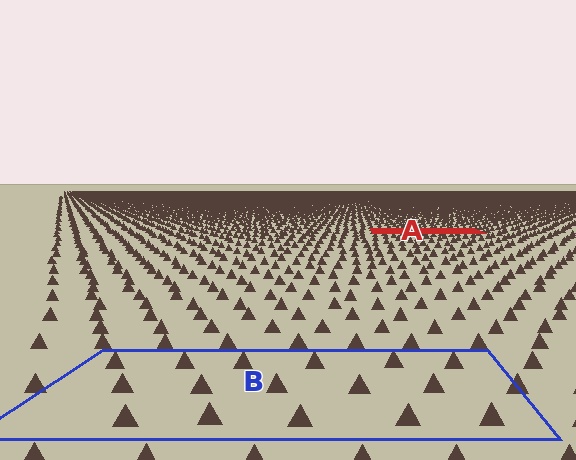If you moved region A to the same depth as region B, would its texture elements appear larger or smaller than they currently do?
They would appear larger. At a closer depth, the same texture elements are projected at a bigger on-screen size.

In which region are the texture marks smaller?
The texture marks are smaller in region A, because it is farther away.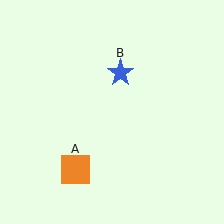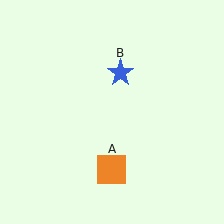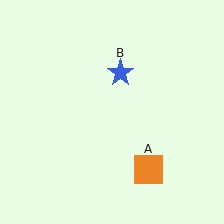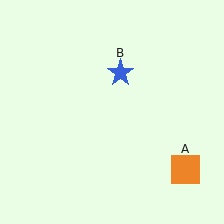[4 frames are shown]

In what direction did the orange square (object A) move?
The orange square (object A) moved right.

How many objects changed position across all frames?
1 object changed position: orange square (object A).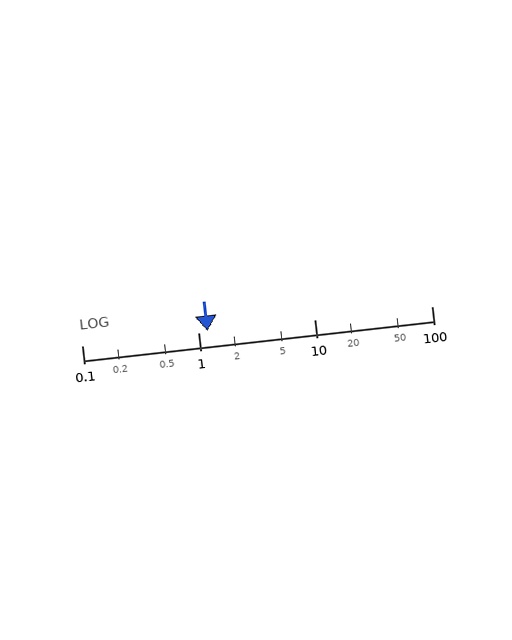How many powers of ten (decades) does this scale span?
The scale spans 3 decades, from 0.1 to 100.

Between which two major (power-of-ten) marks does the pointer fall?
The pointer is between 1 and 10.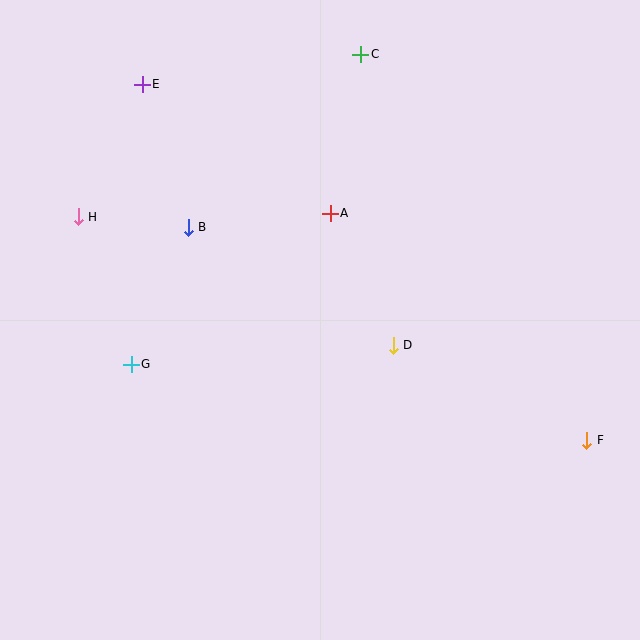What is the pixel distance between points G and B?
The distance between G and B is 148 pixels.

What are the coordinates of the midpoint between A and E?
The midpoint between A and E is at (236, 149).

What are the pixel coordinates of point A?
Point A is at (330, 213).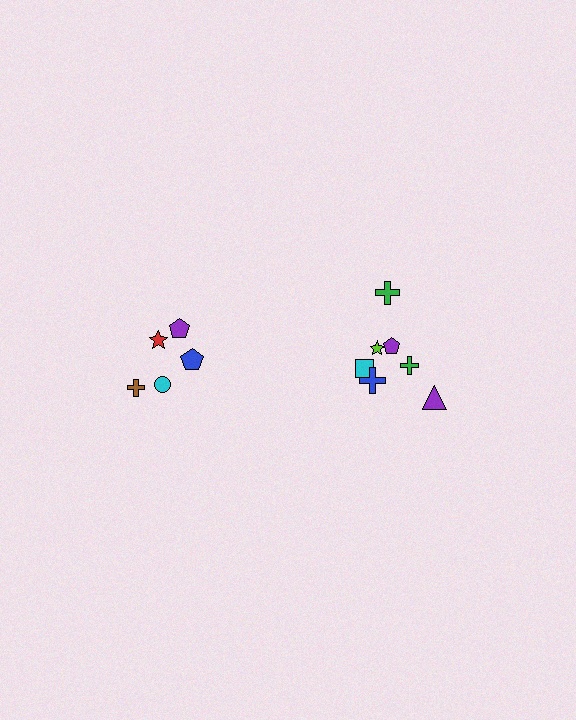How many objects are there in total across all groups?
There are 12 objects.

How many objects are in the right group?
There are 7 objects.